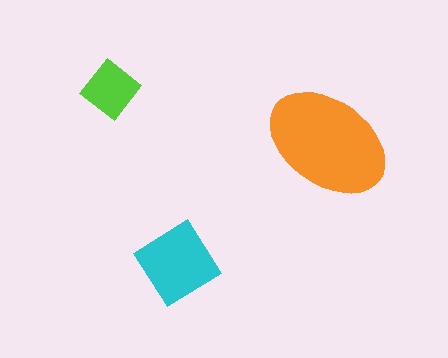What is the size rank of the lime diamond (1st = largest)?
3rd.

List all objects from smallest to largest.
The lime diamond, the cyan diamond, the orange ellipse.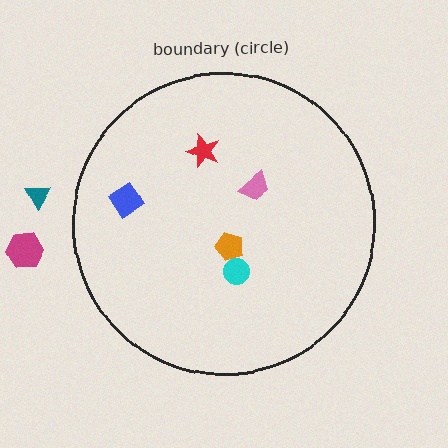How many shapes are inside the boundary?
5 inside, 2 outside.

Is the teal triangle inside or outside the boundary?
Outside.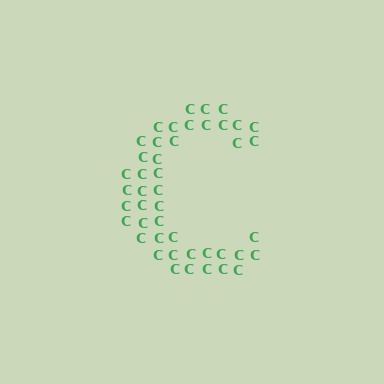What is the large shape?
The large shape is the letter C.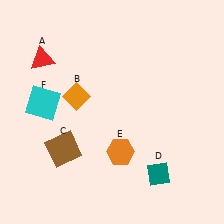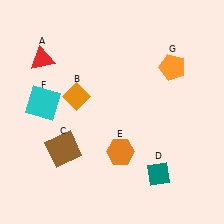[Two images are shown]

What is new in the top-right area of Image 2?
An orange pentagon (G) was added in the top-right area of Image 2.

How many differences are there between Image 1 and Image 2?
There is 1 difference between the two images.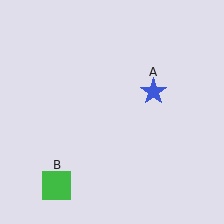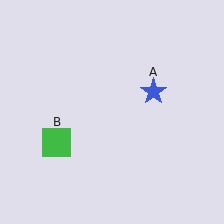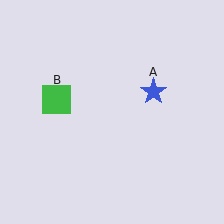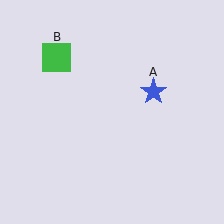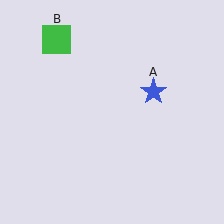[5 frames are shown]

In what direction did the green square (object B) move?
The green square (object B) moved up.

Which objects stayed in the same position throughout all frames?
Blue star (object A) remained stationary.